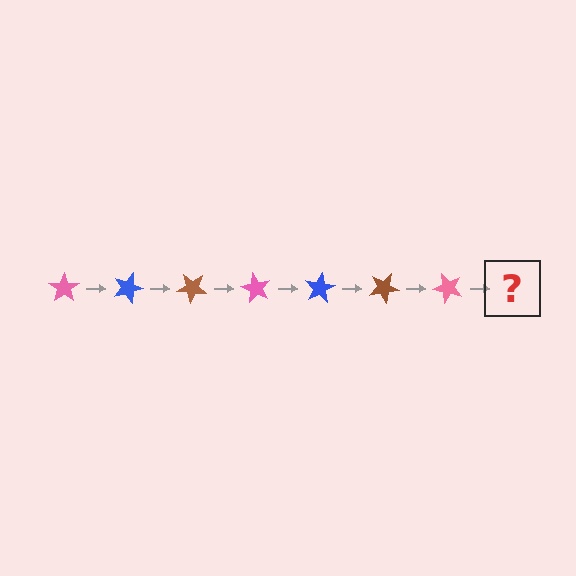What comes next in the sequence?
The next element should be a blue star, rotated 140 degrees from the start.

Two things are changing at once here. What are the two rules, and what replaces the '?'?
The two rules are that it rotates 20 degrees each step and the color cycles through pink, blue, and brown. The '?' should be a blue star, rotated 140 degrees from the start.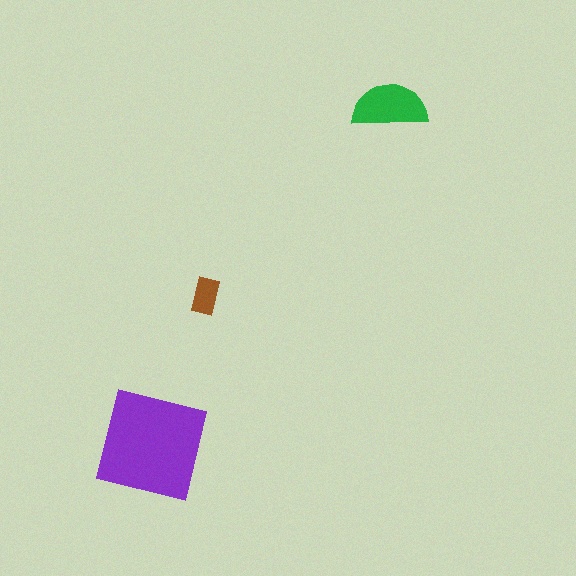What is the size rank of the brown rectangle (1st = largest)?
3rd.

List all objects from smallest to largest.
The brown rectangle, the green semicircle, the purple square.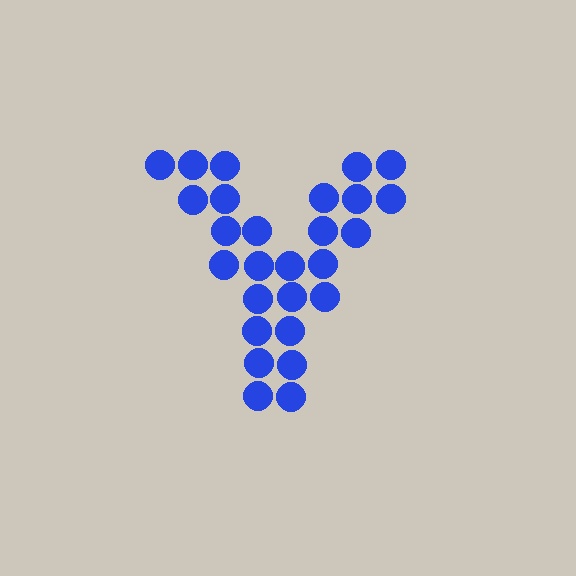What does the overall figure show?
The overall figure shows the letter Y.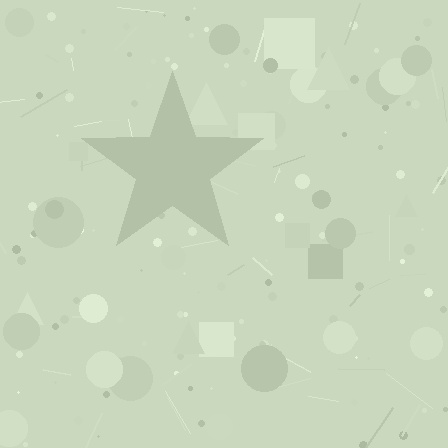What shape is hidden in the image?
A star is hidden in the image.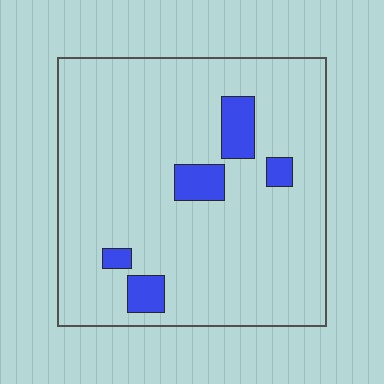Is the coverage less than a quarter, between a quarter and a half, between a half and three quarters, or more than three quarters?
Less than a quarter.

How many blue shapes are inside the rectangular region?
5.